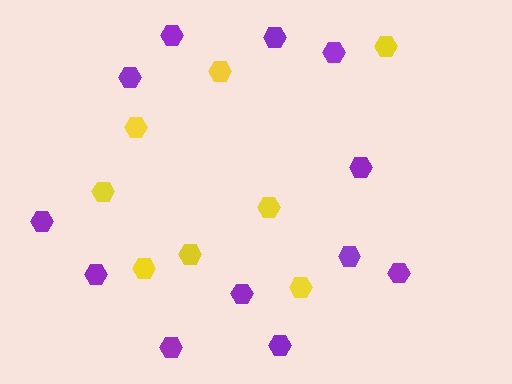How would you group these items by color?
There are 2 groups: one group of purple hexagons (12) and one group of yellow hexagons (8).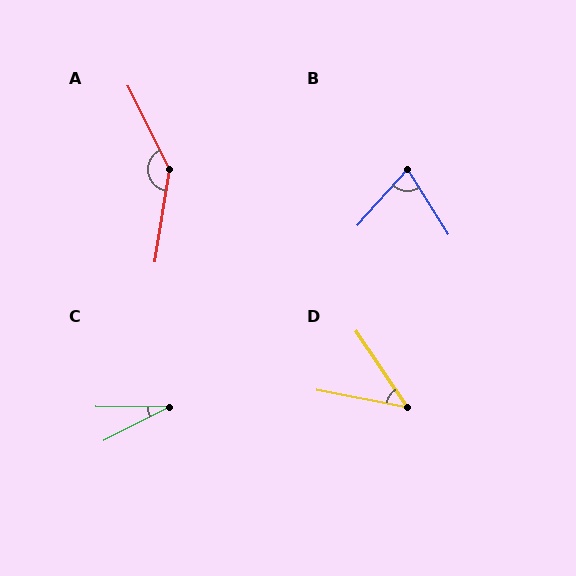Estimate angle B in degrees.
Approximately 74 degrees.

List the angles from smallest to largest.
C (27°), D (45°), B (74°), A (144°).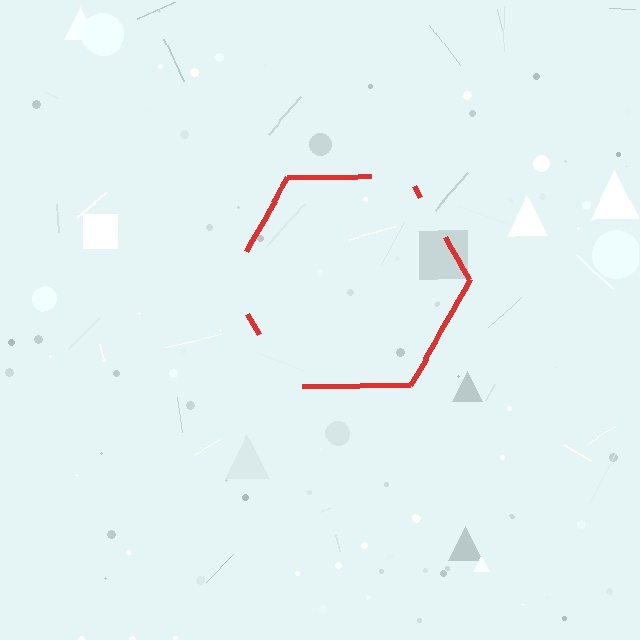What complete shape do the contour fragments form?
The contour fragments form a hexagon.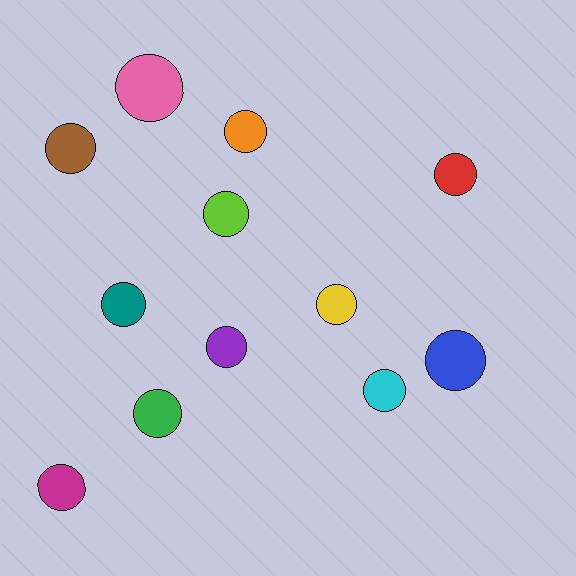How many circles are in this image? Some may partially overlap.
There are 12 circles.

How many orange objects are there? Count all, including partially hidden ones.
There is 1 orange object.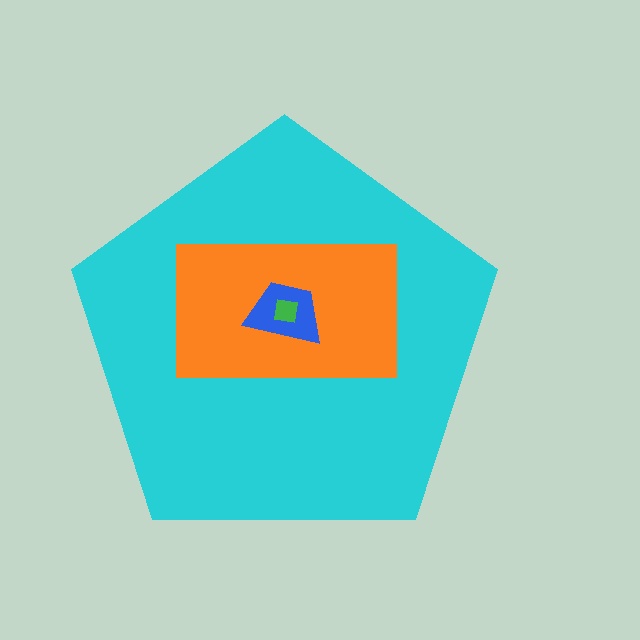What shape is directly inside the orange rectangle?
The blue trapezoid.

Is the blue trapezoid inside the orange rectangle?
Yes.